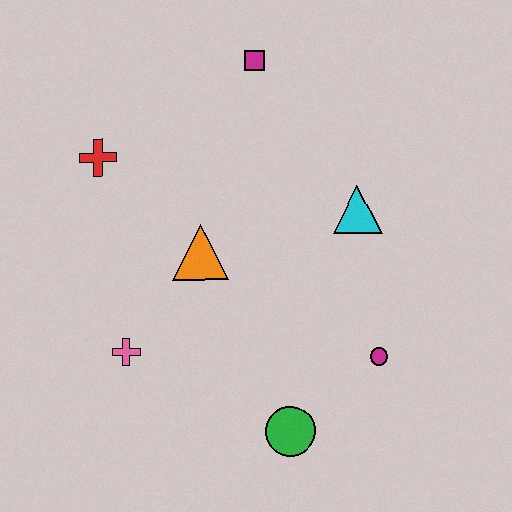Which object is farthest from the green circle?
The magenta square is farthest from the green circle.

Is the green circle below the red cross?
Yes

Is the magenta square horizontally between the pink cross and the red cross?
No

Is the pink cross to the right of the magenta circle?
No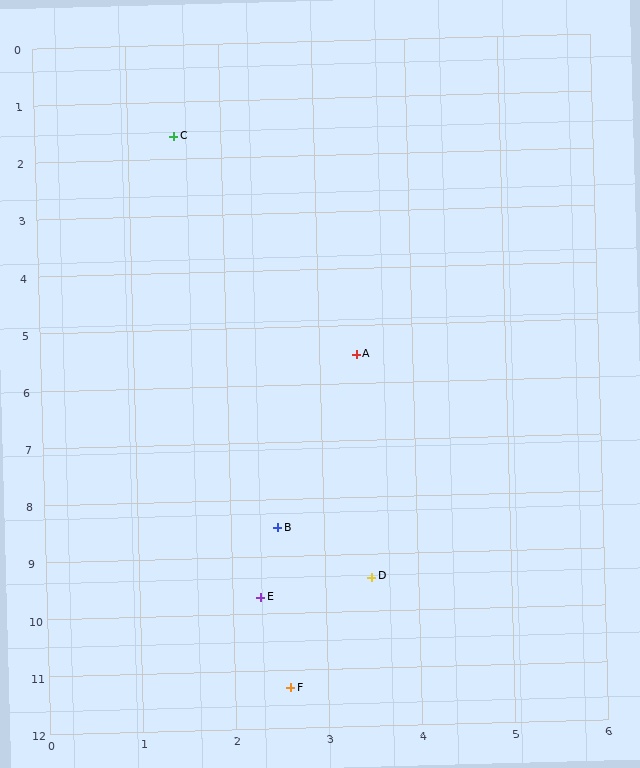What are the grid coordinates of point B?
Point B is at approximately (2.5, 8.5).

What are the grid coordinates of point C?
Point C is at approximately (1.5, 1.6).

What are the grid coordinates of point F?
Point F is at approximately (2.6, 11.3).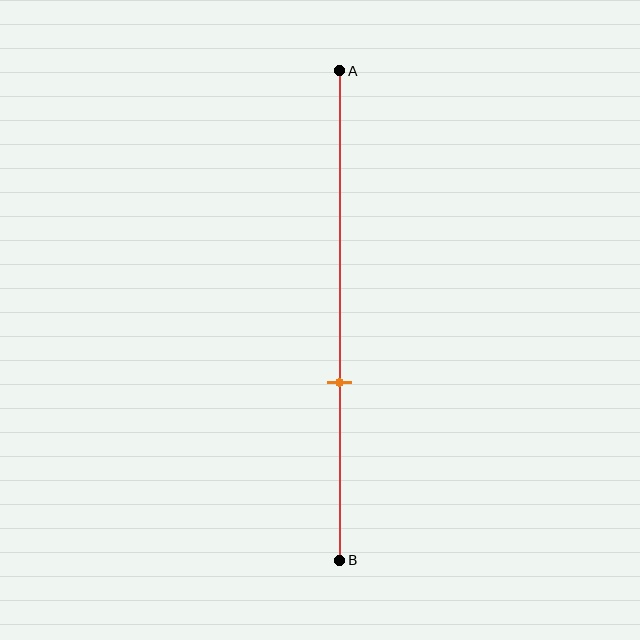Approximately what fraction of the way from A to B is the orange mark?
The orange mark is approximately 65% of the way from A to B.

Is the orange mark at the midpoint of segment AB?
No, the mark is at about 65% from A, not at the 50% midpoint.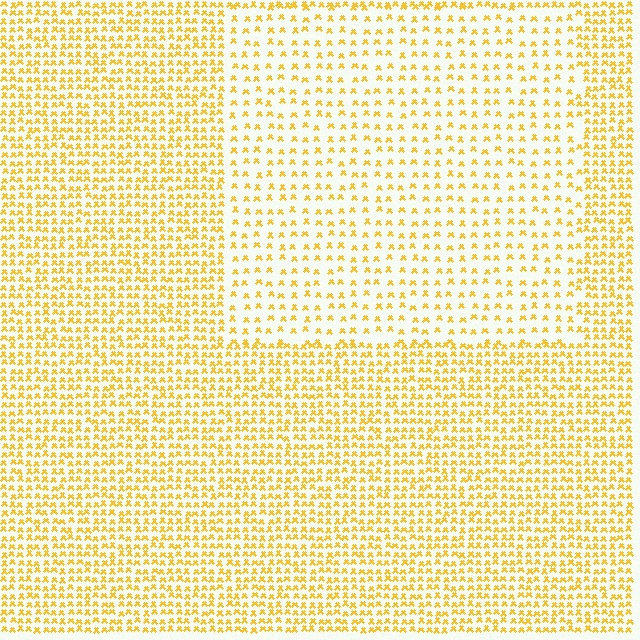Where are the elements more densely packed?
The elements are more densely packed outside the rectangle boundary.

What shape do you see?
I see a rectangle.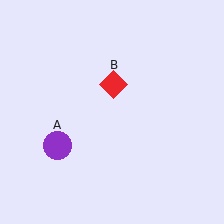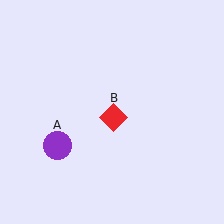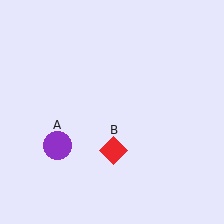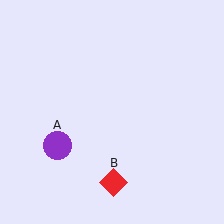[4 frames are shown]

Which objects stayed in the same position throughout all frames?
Purple circle (object A) remained stationary.